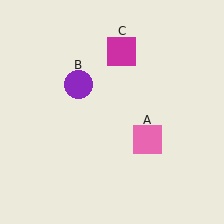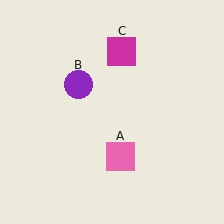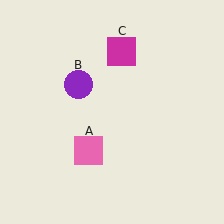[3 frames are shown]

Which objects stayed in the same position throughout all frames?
Purple circle (object B) and magenta square (object C) remained stationary.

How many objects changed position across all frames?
1 object changed position: pink square (object A).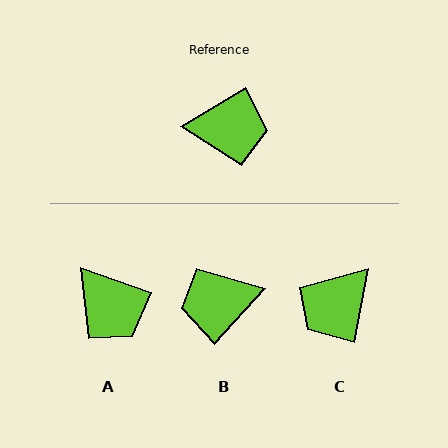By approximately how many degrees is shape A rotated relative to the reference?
Approximately 51 degrees clockwise.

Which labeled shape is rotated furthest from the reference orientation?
B, about 163 degrees away.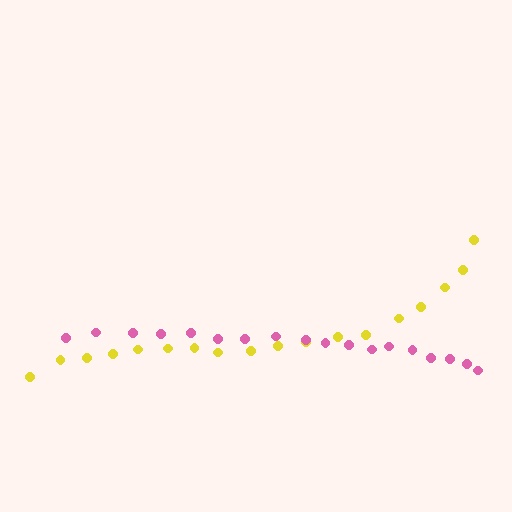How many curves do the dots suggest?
There are 2 distinct paths.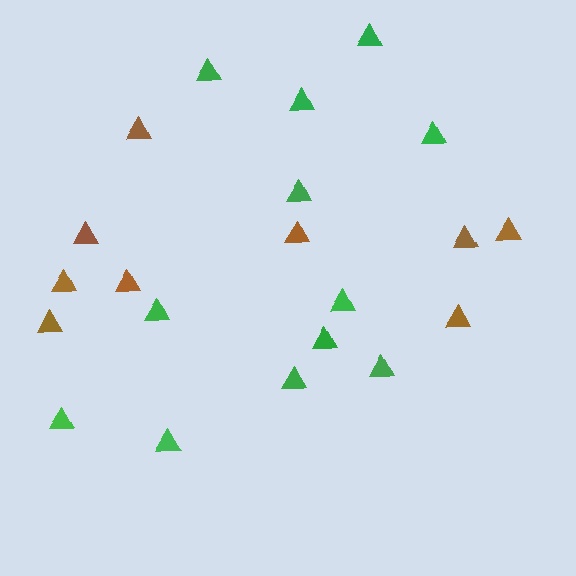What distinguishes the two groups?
There are 2 groups: one group of brown triangles (9) and one group of green triangles (12).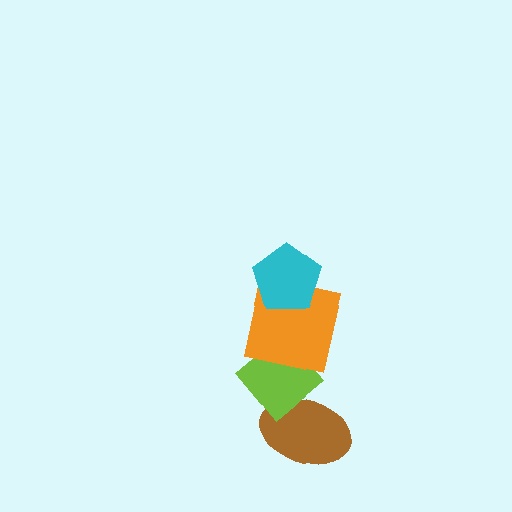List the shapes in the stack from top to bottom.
From top to bottom: the cyan pentagon, the orange square, the lime diamond, the brown ellipse.